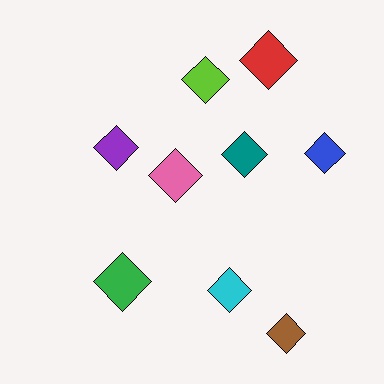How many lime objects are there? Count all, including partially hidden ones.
There is 1 lime object.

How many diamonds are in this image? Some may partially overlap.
There are 9 diamonds.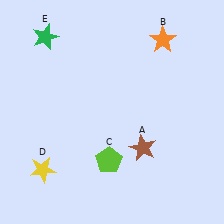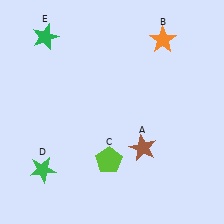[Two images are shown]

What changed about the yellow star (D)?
In Image 1, D is yellow. In Image 2, it changed to green.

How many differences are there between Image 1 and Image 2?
There is 1 difference between the two images.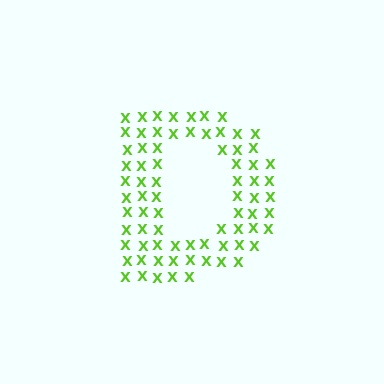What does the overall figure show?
The overall figure shows the letter D.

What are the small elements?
The small elements are letter X's.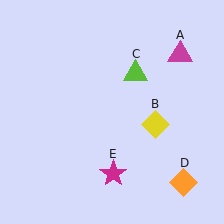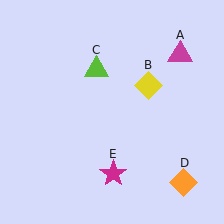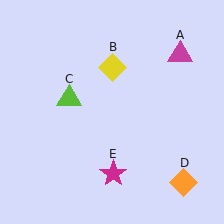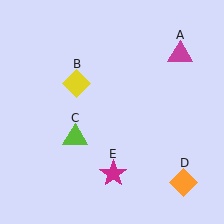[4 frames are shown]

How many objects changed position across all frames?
2 objects changed position: yellow diamond (object B), lime triangle (object C).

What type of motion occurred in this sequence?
The yellow diamond (object B), lime triangle (object C) rotated counterclockwise around the center of the scene.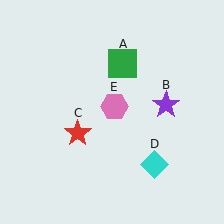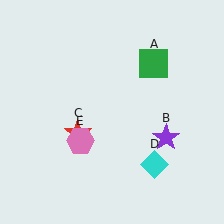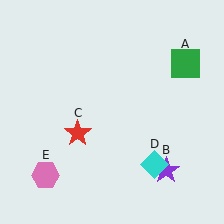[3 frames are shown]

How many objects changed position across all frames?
3 objects changed position: green square (object A), purple star (object B), pink hexagon (object E).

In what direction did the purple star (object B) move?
The purple star (object B) moved down.